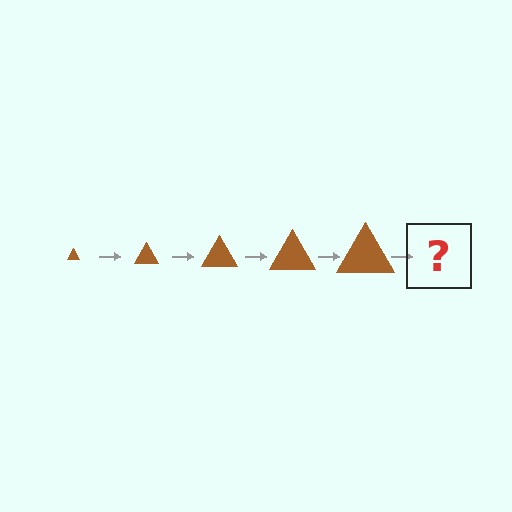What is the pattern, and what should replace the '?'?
The pattern is that the triangle gets progressively larger each step. The '?' should be a brown triangle, larger than the previous one.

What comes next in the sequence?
The next element should be a brown triangle, larger than the previous one.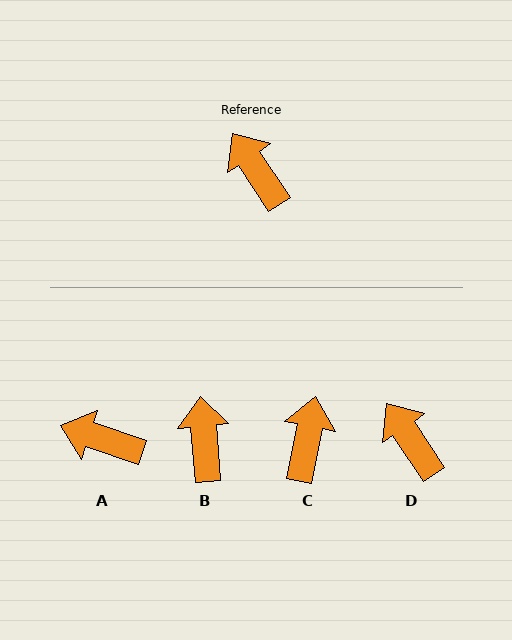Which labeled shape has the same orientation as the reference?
D.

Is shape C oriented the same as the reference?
No, it is off by about 45 degrees.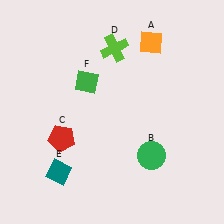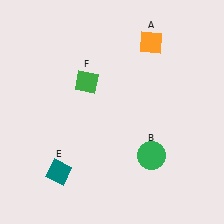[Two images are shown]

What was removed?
The lime cross (D), the red pentagon (C) were removed in Image 2.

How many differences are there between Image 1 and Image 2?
There are 2 differences between the two images.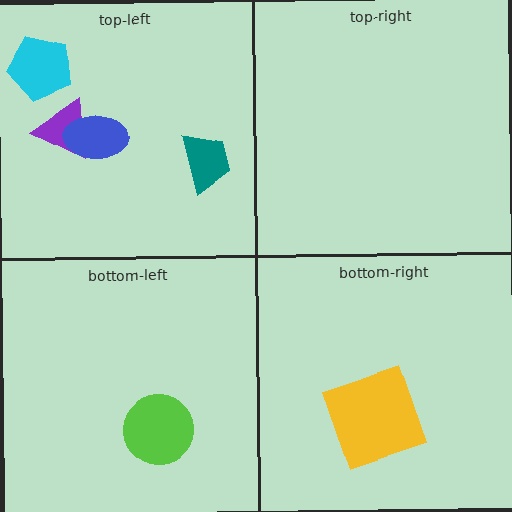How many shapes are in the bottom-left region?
1.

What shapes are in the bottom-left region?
The lime circle.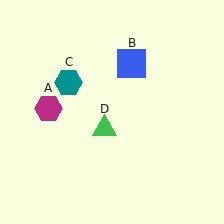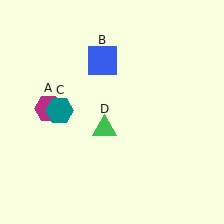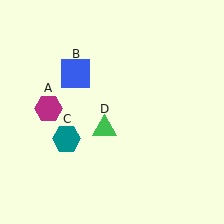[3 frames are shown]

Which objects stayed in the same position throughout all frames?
Magenta hexagon (object A) and green triangle (object D) remained stationary.